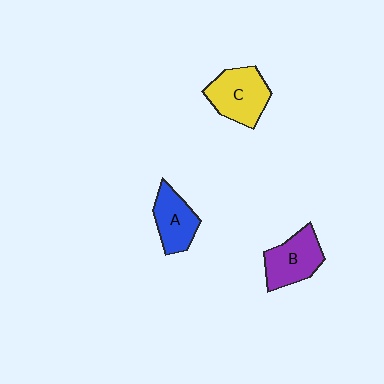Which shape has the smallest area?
Shape A (blue).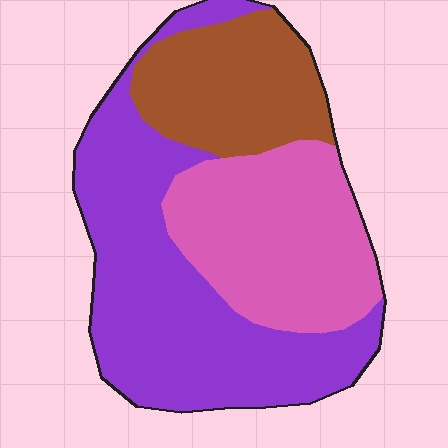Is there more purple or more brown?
Purple.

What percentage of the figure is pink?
Pink covers about 30% of the figure.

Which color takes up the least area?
Brown, at roughly 20%.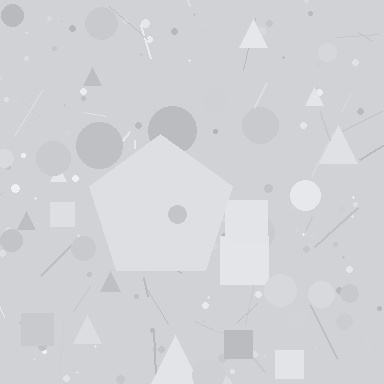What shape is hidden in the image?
A pentagon is hidden in the image.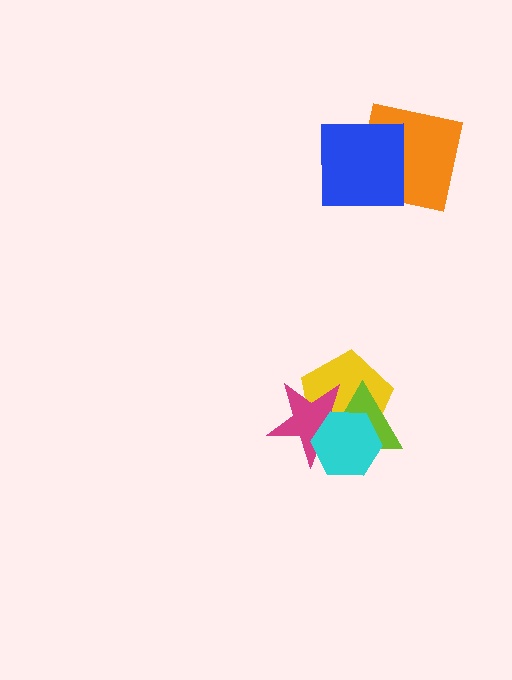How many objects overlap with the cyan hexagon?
3 objects overlap with the cyan hexagon.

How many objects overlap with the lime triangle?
3 objects overlap with the lime triangle.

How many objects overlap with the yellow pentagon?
3 objects overlap with the yellow pentagon.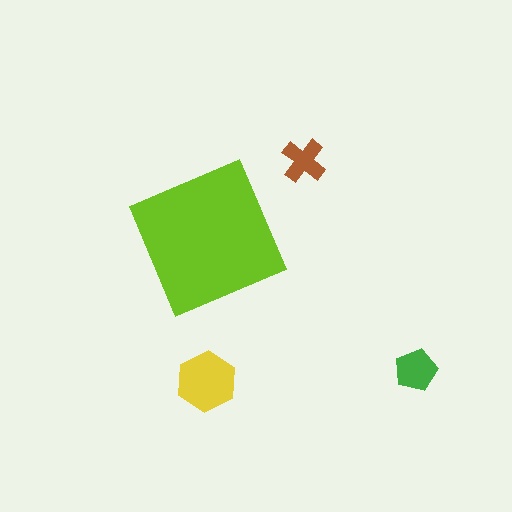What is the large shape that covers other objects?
A lime diamond.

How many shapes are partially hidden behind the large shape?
0 shapes are partially hidden.